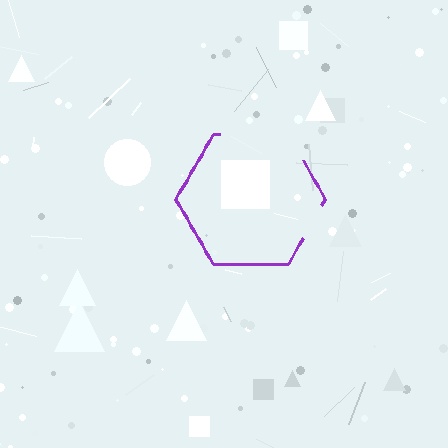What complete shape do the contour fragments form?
The contour fragments form a hexagon.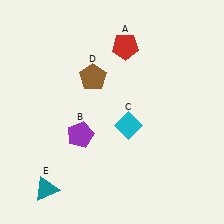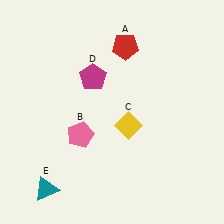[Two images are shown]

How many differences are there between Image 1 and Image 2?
There are 3 differences between the two images.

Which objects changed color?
B changed from purple to pink. C changed from cyan to yellow. D changed from brown to magenta.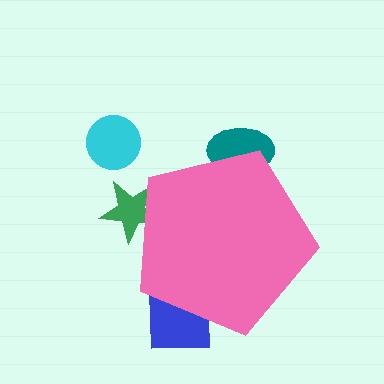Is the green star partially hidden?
Yes, the green star is partially hidden behind the pink pentagon.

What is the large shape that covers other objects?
A pink pentagon.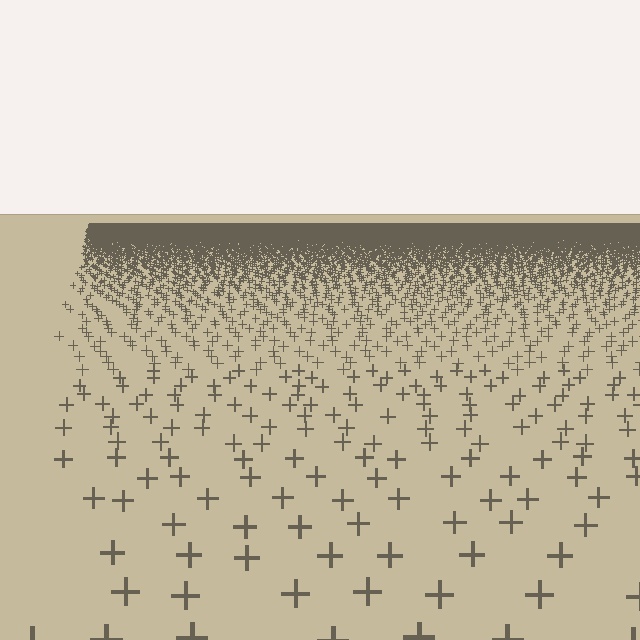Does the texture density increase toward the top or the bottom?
Density increases toward the top.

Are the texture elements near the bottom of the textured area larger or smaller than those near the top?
Larger. Near the bottom, elements are closer to the viewer and appear at a bigger on-screen size.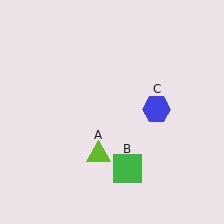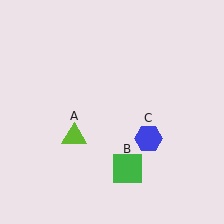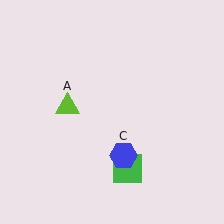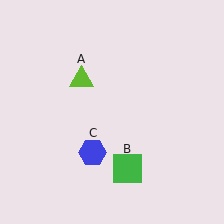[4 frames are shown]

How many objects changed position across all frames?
2 objects changed position: lime triangle (object A), blue hexagon (object C).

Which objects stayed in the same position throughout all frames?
Green square (object B) remained stationary.